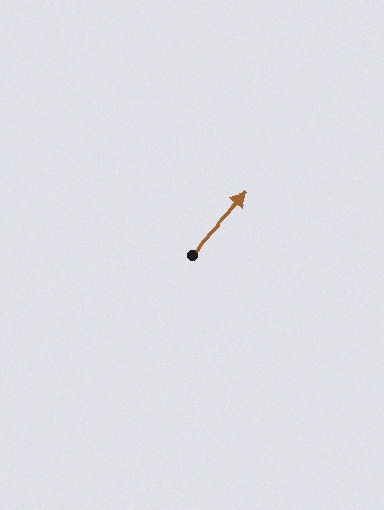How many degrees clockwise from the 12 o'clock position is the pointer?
Approximately 43 degrees.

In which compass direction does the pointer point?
Northeast.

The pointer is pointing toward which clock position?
Roughly 1 o'clock.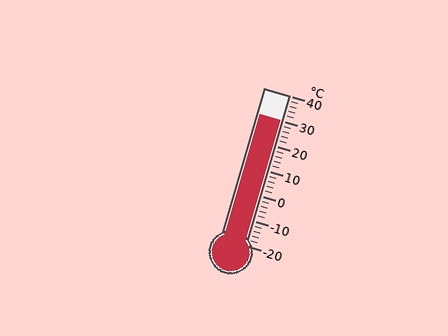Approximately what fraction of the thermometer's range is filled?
The thermometer is filled to approximately 85% of its range.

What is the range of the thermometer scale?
The thermometer scale ranges from -20°C to 40°C.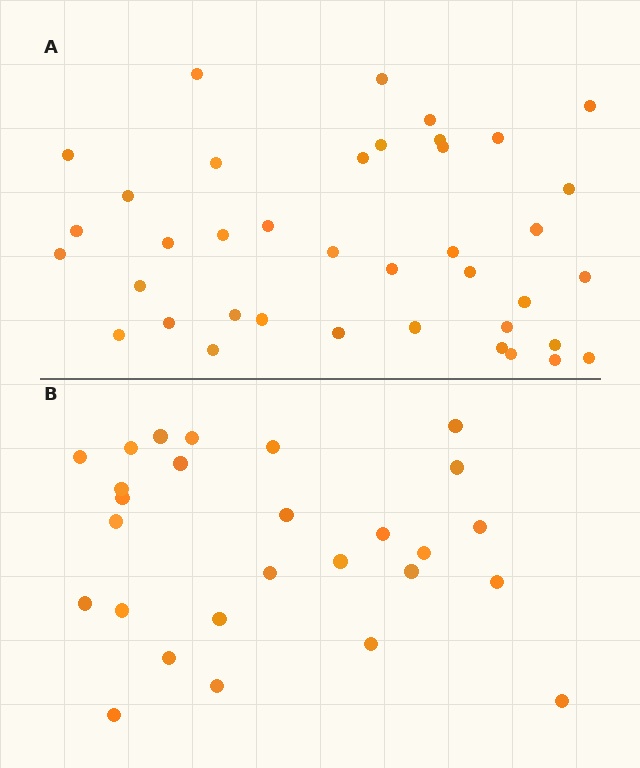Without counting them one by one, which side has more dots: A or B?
Region A (the top region) has more dots.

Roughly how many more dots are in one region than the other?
Region A has roughly 12 or so more dots than region B.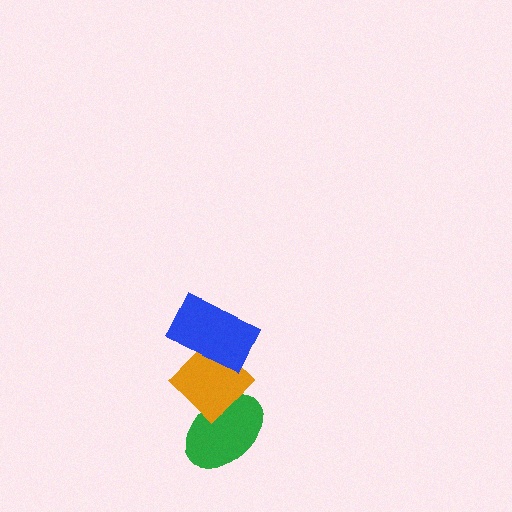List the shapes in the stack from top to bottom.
From top to bottom: the blue rectangle, the orange diamond, the green ellipse.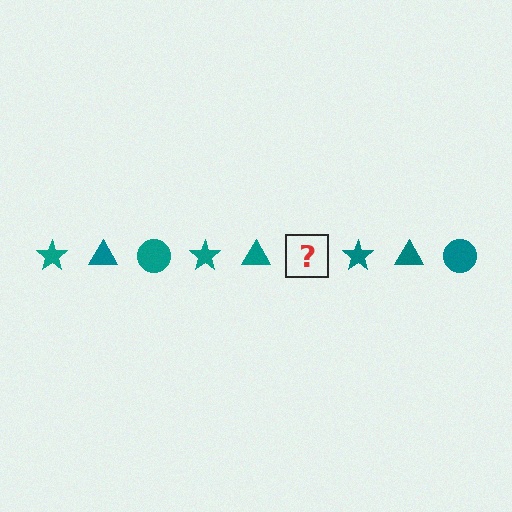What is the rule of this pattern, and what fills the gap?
The rule is that the pattern cycles through star, triangle, circle shapes in teal. The gap should be filled with a teal circle.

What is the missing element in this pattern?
The missing element is a teal circle.